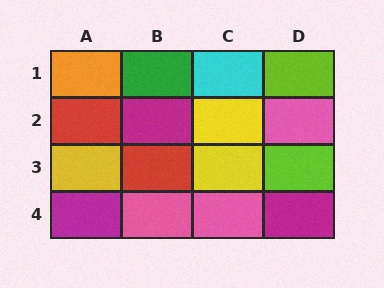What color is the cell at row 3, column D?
Lime.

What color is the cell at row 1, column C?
Cyan.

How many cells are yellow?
3 cells are yellow.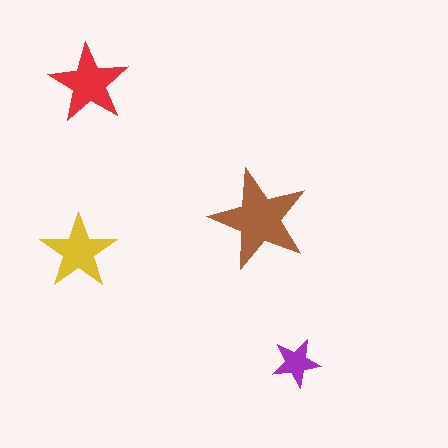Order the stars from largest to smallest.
the brown one, the red one, the yellow one, the purple one.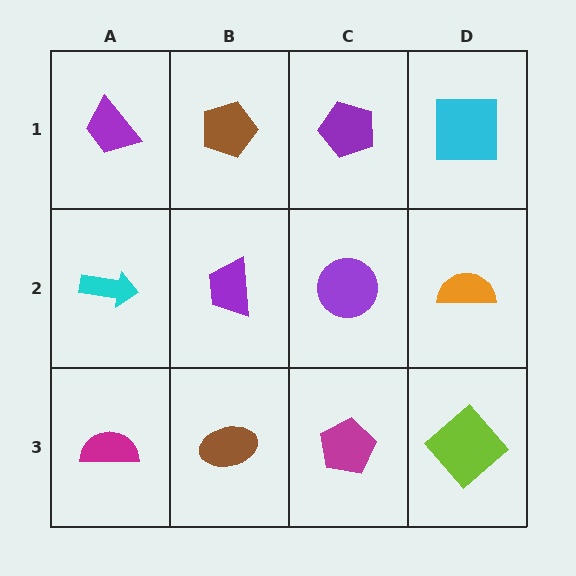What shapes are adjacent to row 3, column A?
A cyan arrow (row 2, column A), a brown ellipse (row 3, column B).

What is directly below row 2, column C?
A magenta pentagon.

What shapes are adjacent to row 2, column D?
A cyan square (row 1, column D), a lime diamond (row 3, column D), a purple circle (row 2, column C).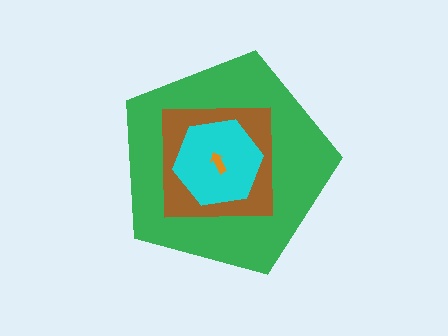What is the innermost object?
The orange arrow.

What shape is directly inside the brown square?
The cyan hexagon.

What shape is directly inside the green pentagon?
The brown square.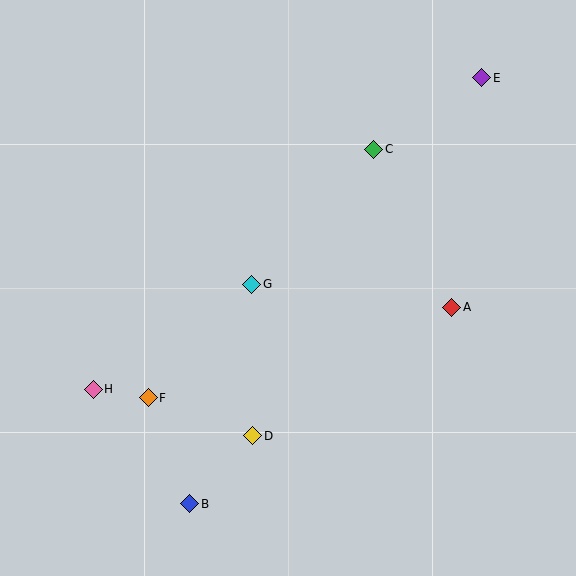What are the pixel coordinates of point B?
Point B is at (190, 504).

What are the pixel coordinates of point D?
Point D is at (253, 436).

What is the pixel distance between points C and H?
The distance between C and H is 369 pixels.